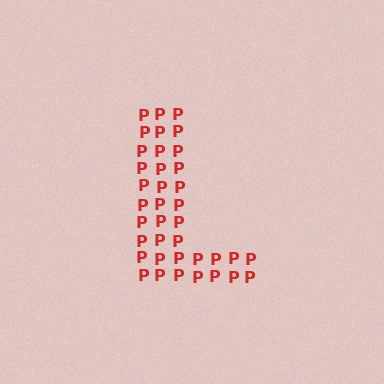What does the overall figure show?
The overall figure shows the letter L.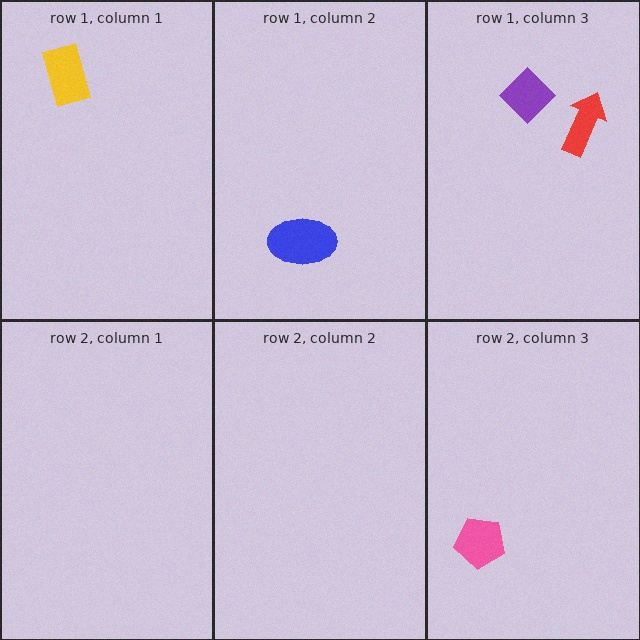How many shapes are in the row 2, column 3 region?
1.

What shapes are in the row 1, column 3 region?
The purple diamond, the red arrow.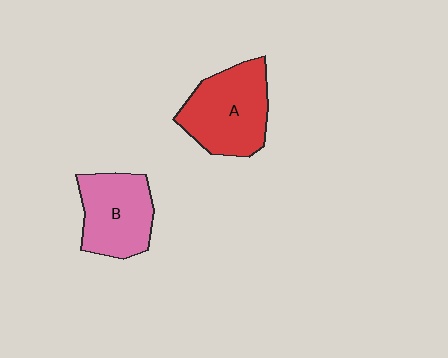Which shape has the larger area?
Shape A (red).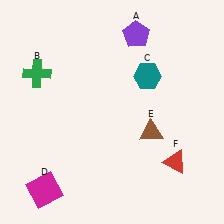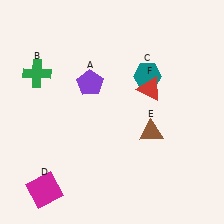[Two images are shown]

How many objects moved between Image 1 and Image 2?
2 objects moved between the two images.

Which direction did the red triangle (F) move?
The red triangle (F) moved up.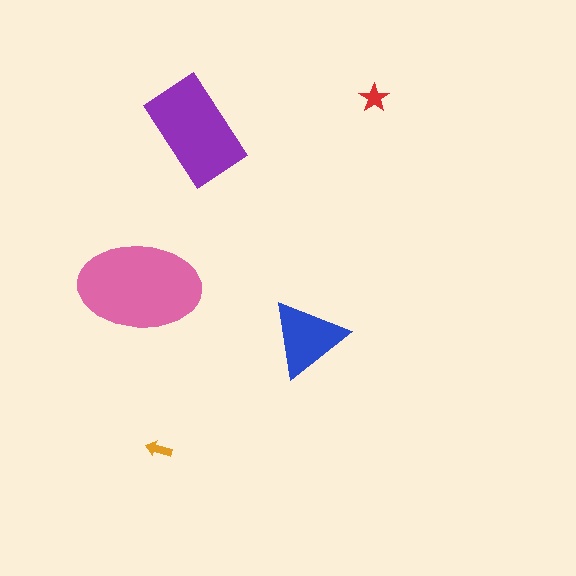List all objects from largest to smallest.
The pink ellipse, the purple rectangle, the blue triangle, the red star, the orange arrow.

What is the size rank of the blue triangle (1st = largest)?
3rd.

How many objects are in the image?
There are 5 objects in the image.